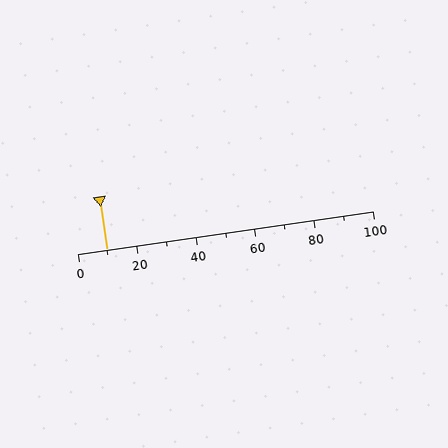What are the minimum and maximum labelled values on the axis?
The axis runs from 0 to 100.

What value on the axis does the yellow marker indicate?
The marker indicates approximately 10.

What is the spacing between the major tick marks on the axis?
The major ticks are spaced 20 apart.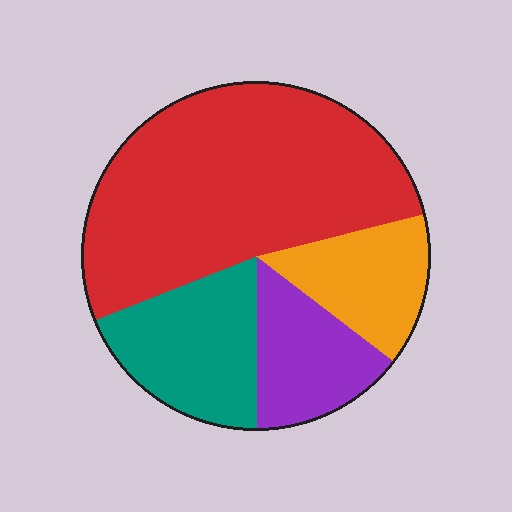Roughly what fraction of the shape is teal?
Teal covers 19% of the shape.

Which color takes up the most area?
Red, at roughly 50%.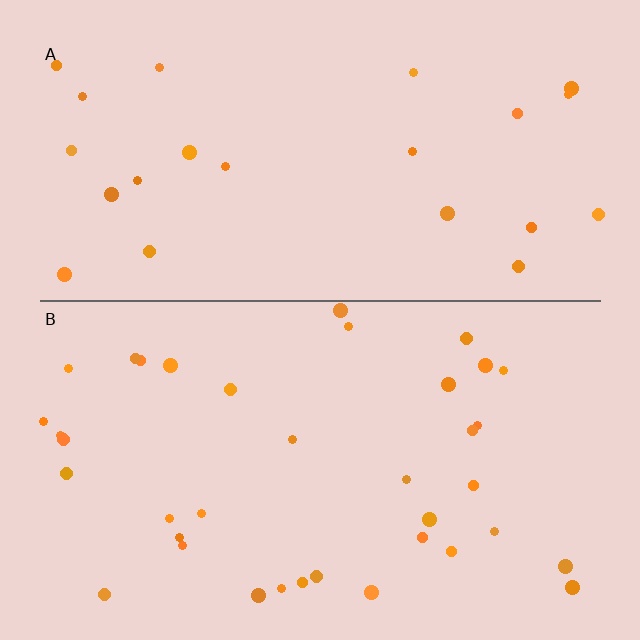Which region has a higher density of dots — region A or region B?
B (the bottom).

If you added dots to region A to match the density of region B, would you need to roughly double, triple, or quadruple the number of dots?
Approximately double.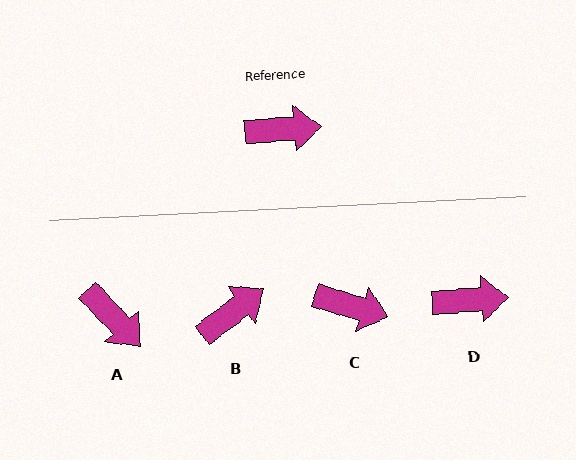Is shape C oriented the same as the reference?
No, it is off by about 21 degrees.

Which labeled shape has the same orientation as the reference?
D.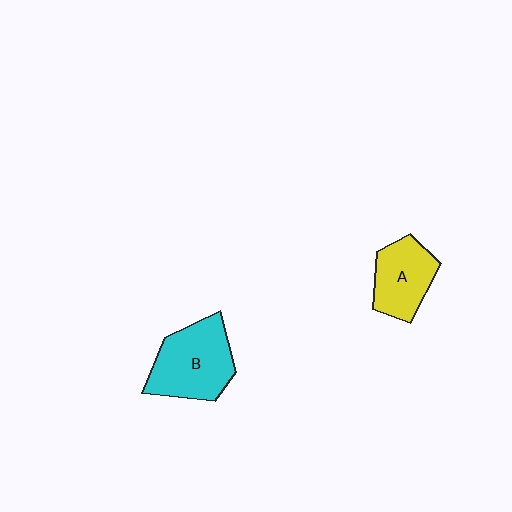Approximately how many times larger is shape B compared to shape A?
Approximately 1.4 times.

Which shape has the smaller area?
Shape A (yellow).